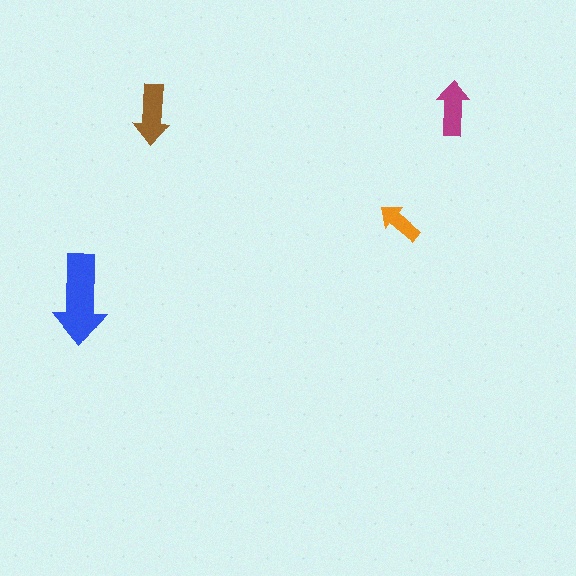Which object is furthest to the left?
The blue arrow is leftmost.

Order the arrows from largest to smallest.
the blue one, the brown one, the magenta one, the orange one.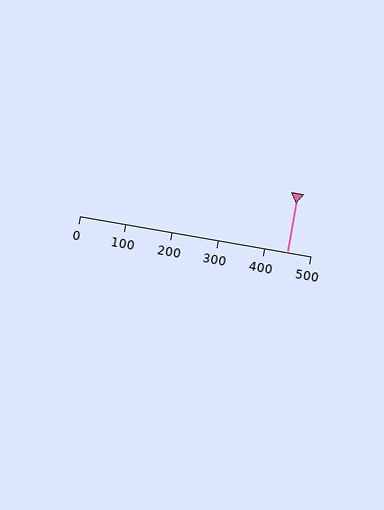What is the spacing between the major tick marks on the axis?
The major ticks are spaced 100 apart.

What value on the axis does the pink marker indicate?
The marker indicates approximately 450.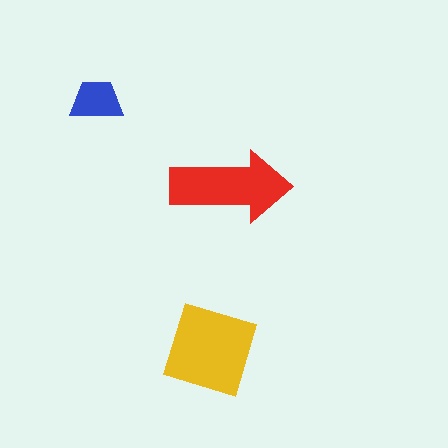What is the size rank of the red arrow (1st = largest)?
2nd.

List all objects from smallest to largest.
The blue trapezoid, the red arrow, the yellow diamond.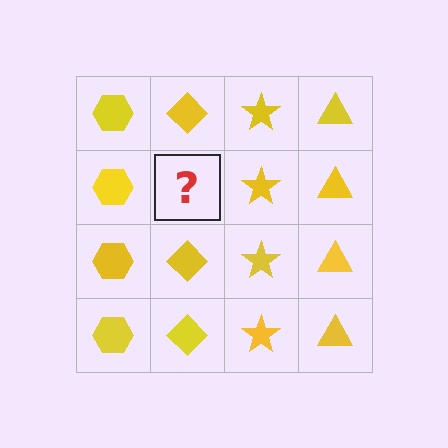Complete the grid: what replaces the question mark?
The question mark should be replaced with a yellow diamond.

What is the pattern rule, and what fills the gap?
The rule is that each column has a consistent shape. The gap should be filled with a yellow diamond.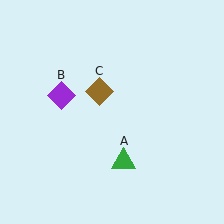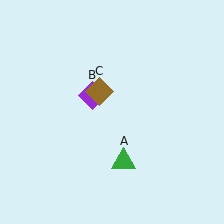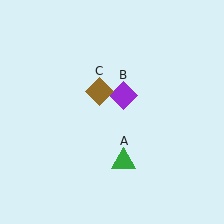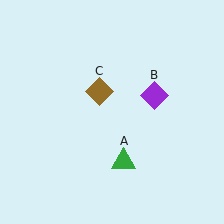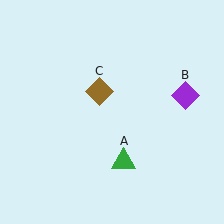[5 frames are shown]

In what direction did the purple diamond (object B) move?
The purple diamond (object B) moved right.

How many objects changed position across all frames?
1 object changed position: purple diamond (object B).